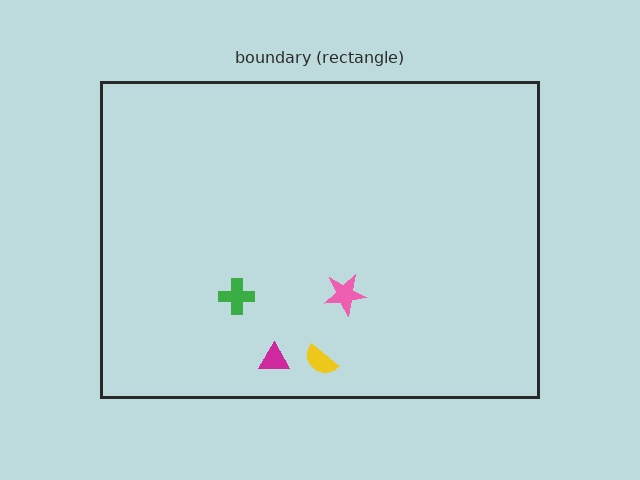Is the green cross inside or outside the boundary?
Inside.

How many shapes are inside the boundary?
4 inside, 0 outside.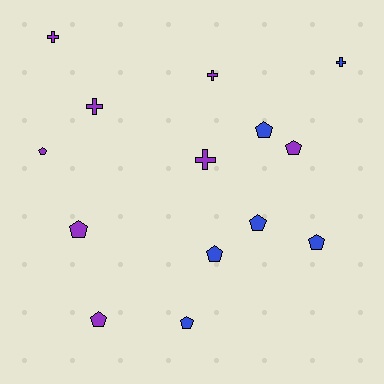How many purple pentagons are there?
There are 4 purple pentagons.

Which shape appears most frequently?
Pentagon, with 9 objects.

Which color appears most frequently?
Purple, with 8 objects.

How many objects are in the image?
There are 14 objects.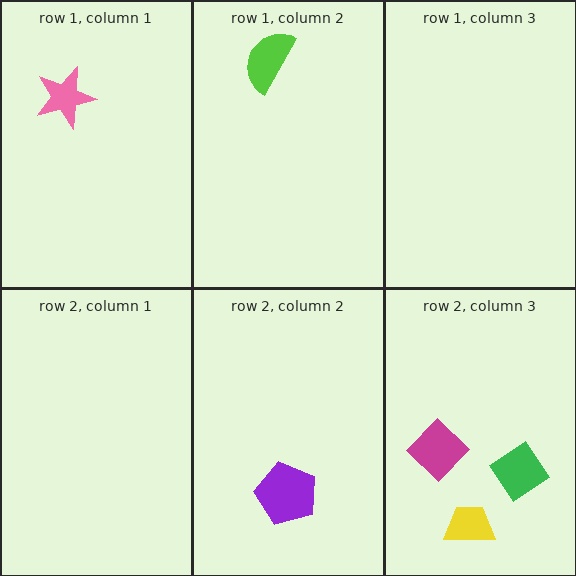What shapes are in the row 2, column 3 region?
The yellow trapezoid, the green diamond, the magenta diamond.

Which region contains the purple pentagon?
The row 2, column 2 region.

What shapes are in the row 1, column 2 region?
The lime semicircle.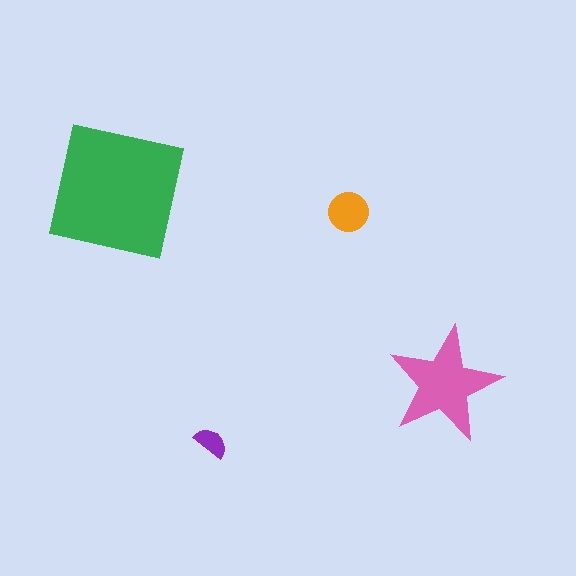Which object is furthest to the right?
The pink star is rightmost.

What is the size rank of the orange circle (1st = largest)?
3rd.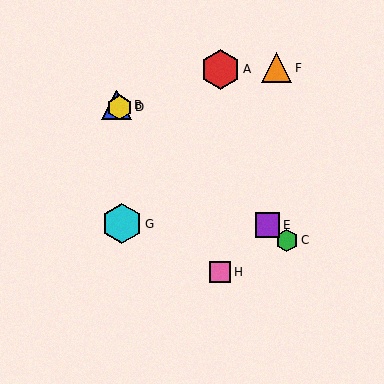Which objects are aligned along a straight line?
Objects B, C, D, E are aligned along a straight line.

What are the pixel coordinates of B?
Object B is at (117, 105).